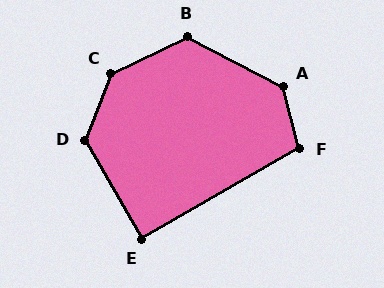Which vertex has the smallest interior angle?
E, at approximately 90 degrees.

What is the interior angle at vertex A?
Approximately 132 degrees (obtuse).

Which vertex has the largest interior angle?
C, at approximately 137 degrees.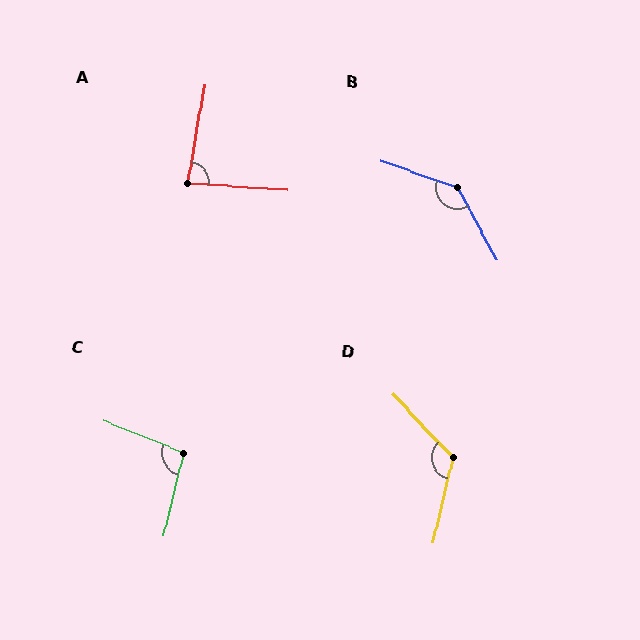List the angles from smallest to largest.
A (84°), C (99°), D (123°), B (138°).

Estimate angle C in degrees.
Approximately 99 degrees.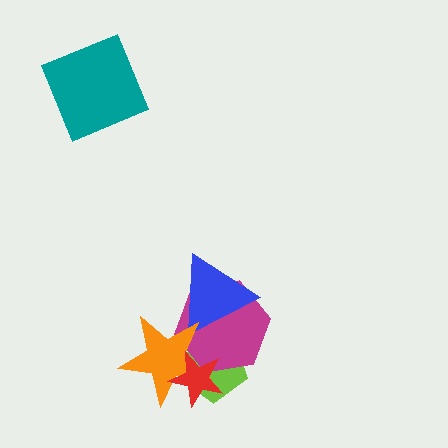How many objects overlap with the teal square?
0 objects overlap with the teal square.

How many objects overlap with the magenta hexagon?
4 objects overlap with the magenta hexagon.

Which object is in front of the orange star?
The red star is in front of the orange star.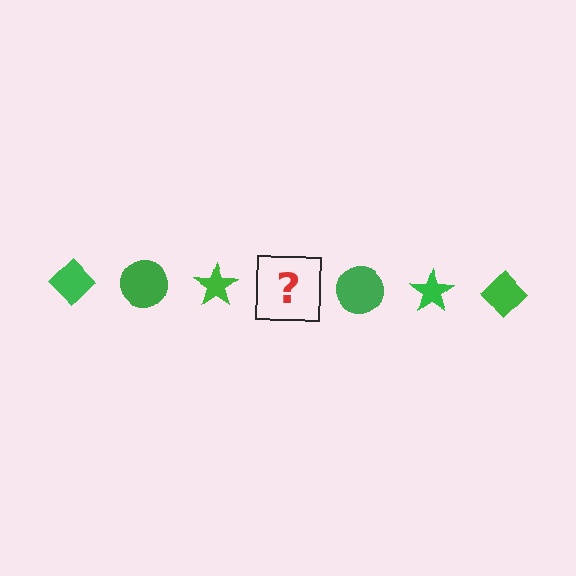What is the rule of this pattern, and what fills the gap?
The rule is that the pattern cycles through diamond, circle, star shapes in green. The gap should be filled with a green diamond.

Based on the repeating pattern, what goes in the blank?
The blank should be a green diamond.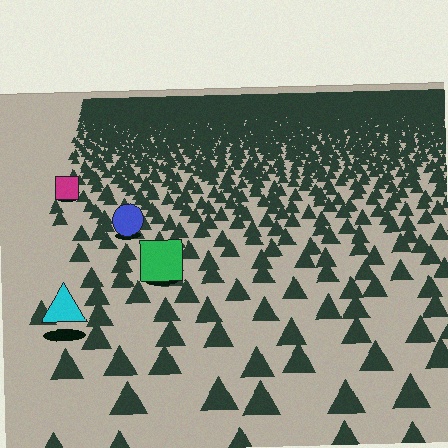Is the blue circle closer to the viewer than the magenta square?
Yes. The blue circle is closer — you can tell from the texture gradient: the ground texture is coarser near it.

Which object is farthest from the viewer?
The magenta square is farthest from the viewer. It appears smaller and the ground texture around it is denser.